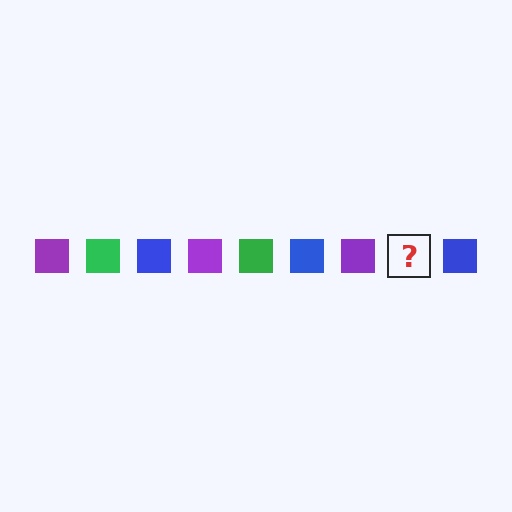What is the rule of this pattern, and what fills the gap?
The rule is that the pattern cycles through purple, green, blue squares. The gap should be filled with a green square.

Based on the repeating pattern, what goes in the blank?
The blank should be a green square.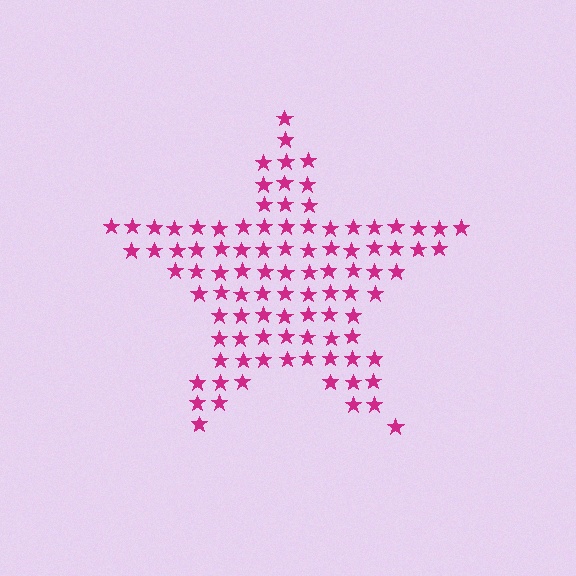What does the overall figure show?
The overall figure shows a star.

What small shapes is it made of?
It is made of small stars.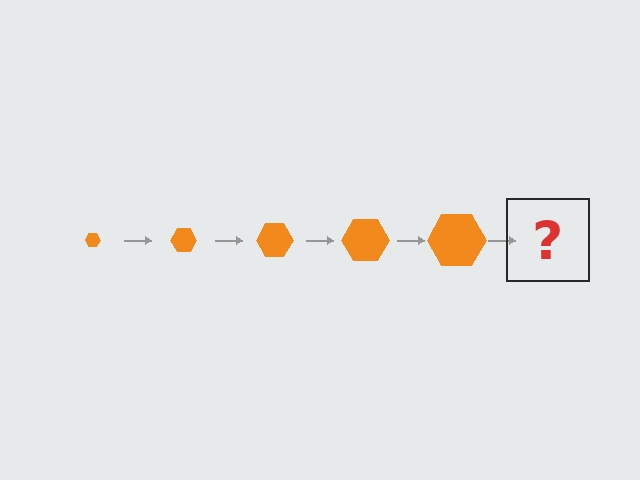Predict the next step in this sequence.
The next step is an orange hexagon, larger than the previous one.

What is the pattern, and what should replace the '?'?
The pattern is that the hexagon gets progressively larger each step. The '?' should be an orange hexagon, larger than the previous one.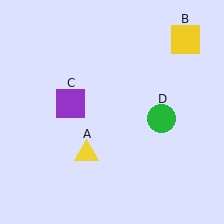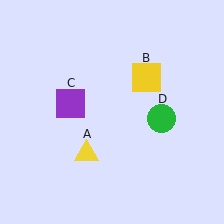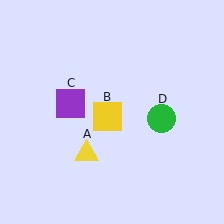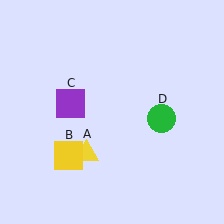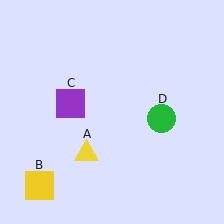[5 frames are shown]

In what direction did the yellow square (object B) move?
The yellow square (object B) moved down and to the left.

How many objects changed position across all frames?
1 object changed position: yellow square (object B).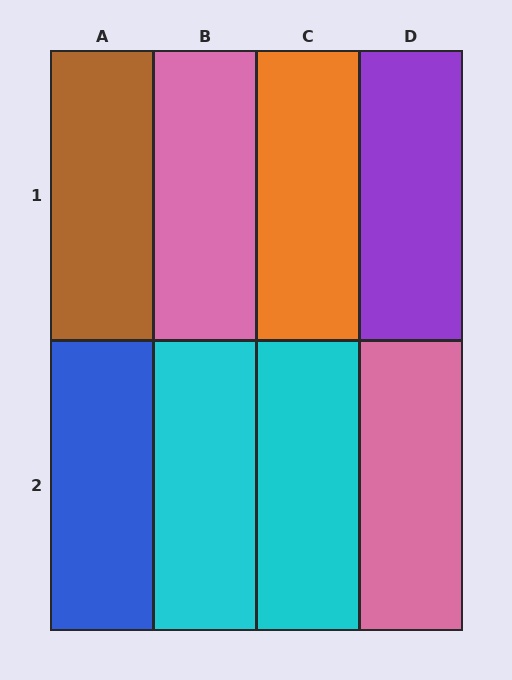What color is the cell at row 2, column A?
Blue.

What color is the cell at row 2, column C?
Cyan.